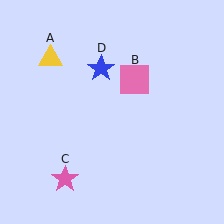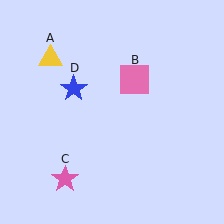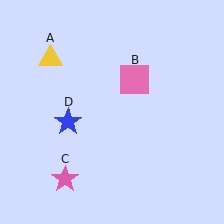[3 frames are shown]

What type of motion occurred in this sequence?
The blue star (object D) rotated counterclockwise around the center of the scene.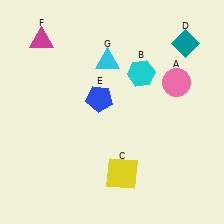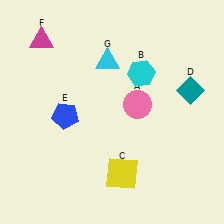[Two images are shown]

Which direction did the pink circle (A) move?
The pink circle (A) moved left.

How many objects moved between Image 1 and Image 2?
3 objects moved between the two images.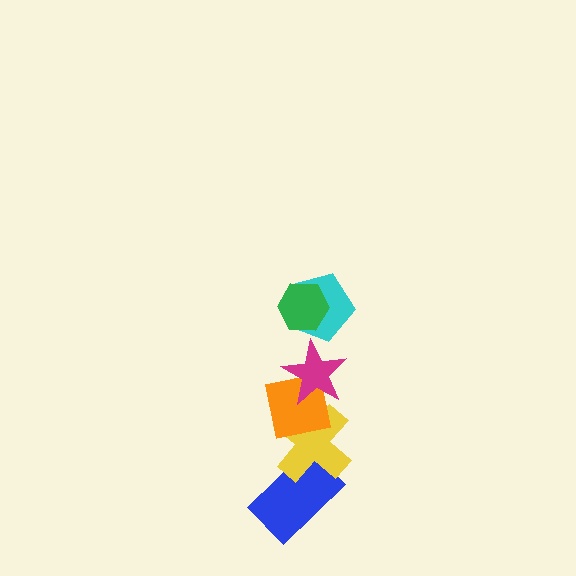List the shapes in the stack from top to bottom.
From top to bottom: the green hexagon, the cyan pentagon, the magenta star, the orange square, the yellow cross, the blue rectangle.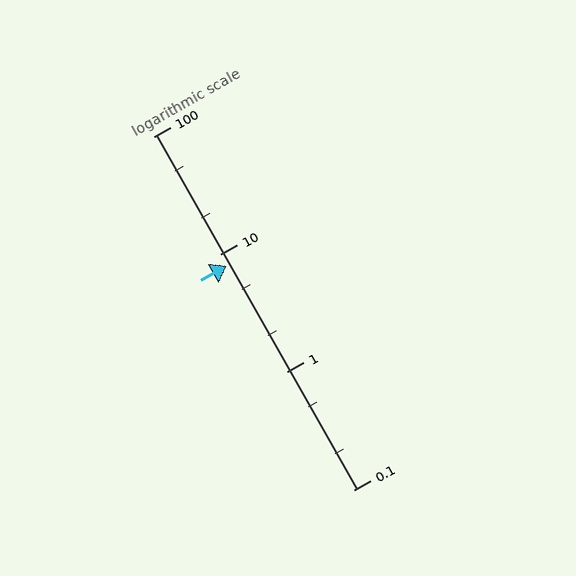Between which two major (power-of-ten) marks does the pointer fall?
The pointer is between 1 and 10.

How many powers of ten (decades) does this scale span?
The scale spans 3 decades, from 0.1 to 100.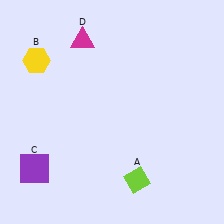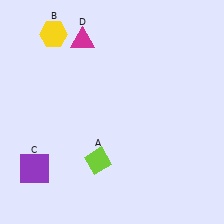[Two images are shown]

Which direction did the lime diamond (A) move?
The lime diamond (A) moved left.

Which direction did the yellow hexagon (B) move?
The yellow hexagon (B) moved up.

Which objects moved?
The objects that moved are: the lime diamond (A), the yellow hexagon (B).